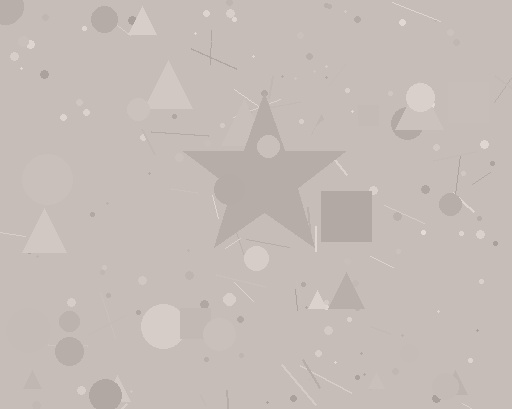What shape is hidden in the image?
A star is hidden in the image.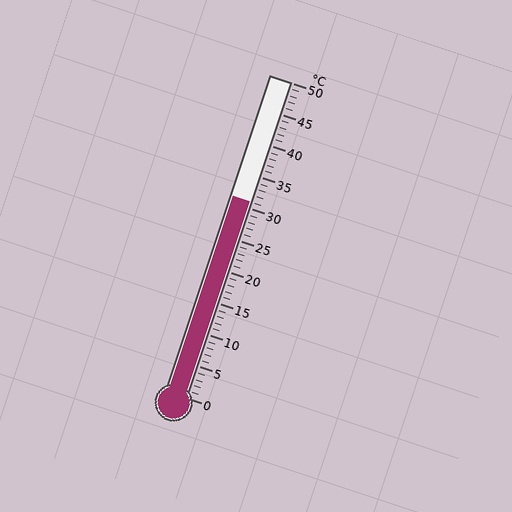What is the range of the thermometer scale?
The thermometer scale ranges from 0°C to 50°C.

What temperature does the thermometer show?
The thermometer shows approximately 31°C.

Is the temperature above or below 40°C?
The temperature is below 40°C.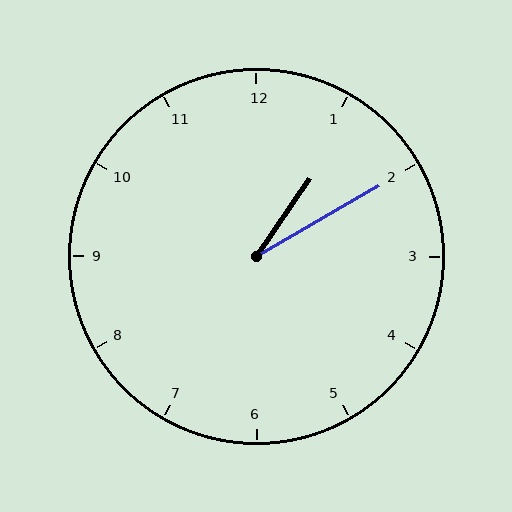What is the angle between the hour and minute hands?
Approximately 25 degrees.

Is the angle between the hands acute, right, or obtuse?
It is acute.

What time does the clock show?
1:10.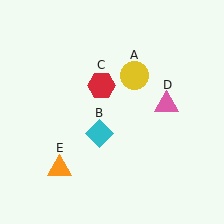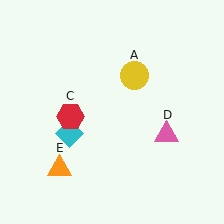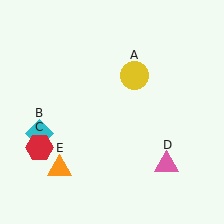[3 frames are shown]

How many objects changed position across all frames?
3 objects changed position: cyan diamond (object B), red hexagon (object C), pink triangle (object D).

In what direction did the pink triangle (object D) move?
The pink triangle (object D) moved down.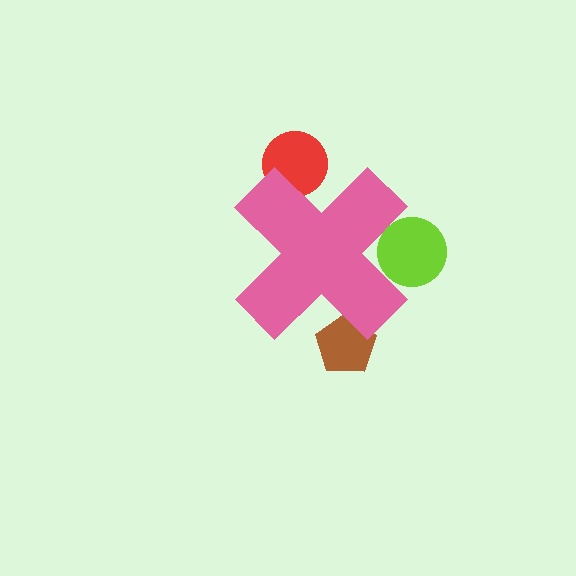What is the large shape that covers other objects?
A pink cross.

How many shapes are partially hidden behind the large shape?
3 shapes are partially hidden.